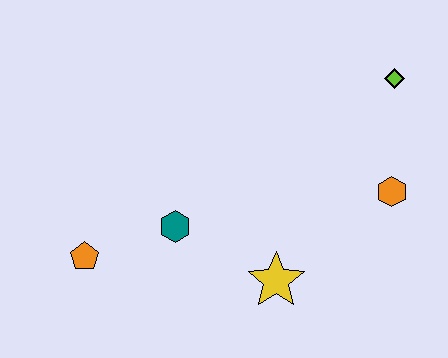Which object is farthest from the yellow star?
The lime diamond is farthest from the yellow star.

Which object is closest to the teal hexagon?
The orange pentagon is closest to the teal hexagon.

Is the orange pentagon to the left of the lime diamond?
Yes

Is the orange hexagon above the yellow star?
Yes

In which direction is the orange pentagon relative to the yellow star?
The orange pentagon is to the left of the yellow star.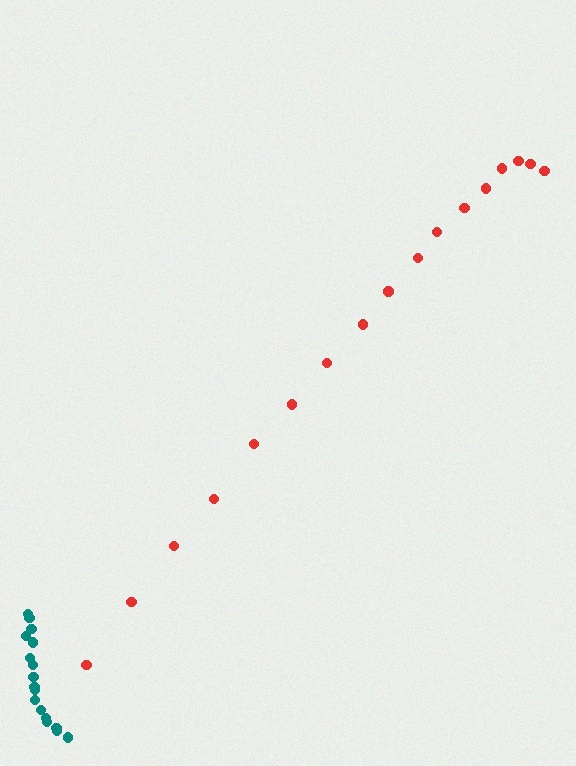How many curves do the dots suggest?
There are 2 distinct paths.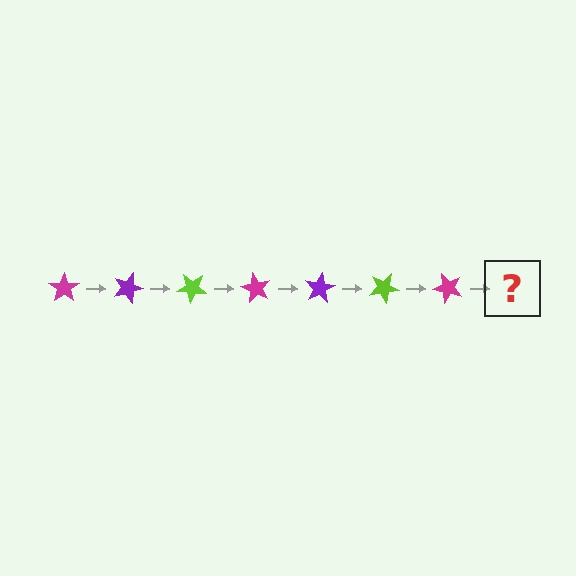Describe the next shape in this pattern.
It should be a purple star, rotated 140 degrees from the start.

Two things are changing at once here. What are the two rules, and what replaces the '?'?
The two rules are that it rotates 20 degrees each step and the color cycles through magenta, purple, and lime. The '?' should be a purple star, rotated 140 degrees from the start.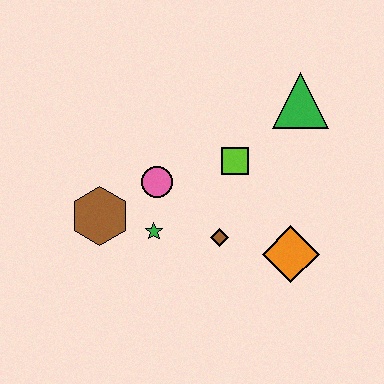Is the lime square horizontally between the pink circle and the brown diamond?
No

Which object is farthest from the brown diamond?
The green triangle is farthest from the brown diamond.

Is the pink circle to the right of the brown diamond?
No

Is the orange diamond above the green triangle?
No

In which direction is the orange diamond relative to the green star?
The orange diamond is to the right of the green star.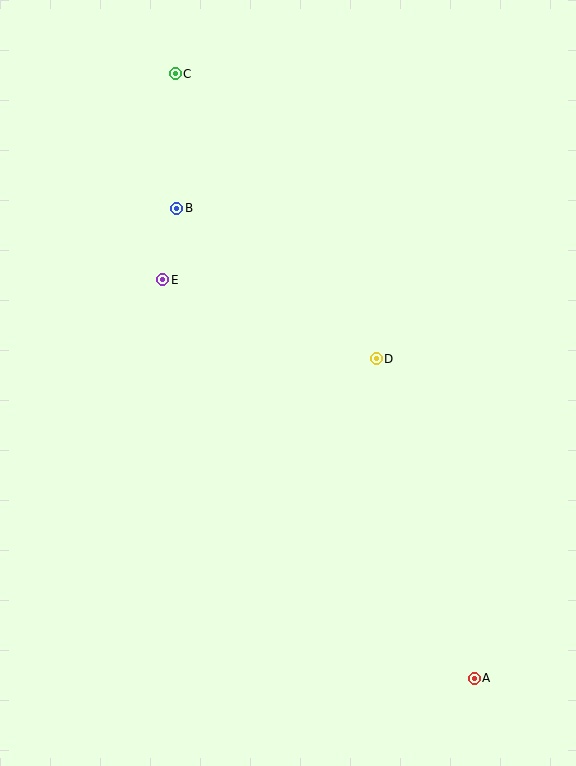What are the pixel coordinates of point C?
Point C is at (175, 74).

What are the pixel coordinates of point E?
Point E is at (163, 280).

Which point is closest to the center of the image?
Point D at (376, 359) is closest to the center.